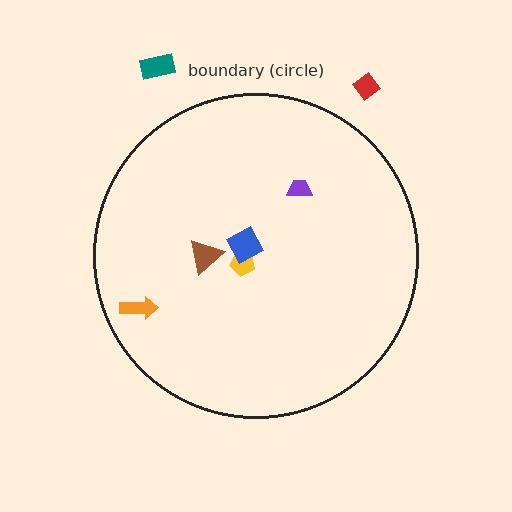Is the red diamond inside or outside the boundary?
Outside.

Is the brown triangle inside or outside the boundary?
Inside.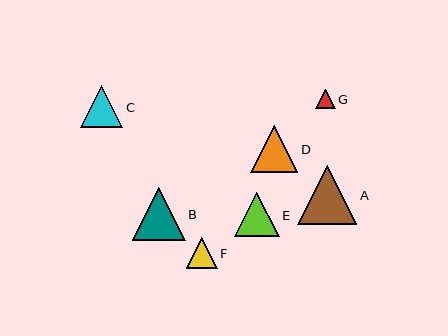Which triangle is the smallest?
Triangle G is the smallest with a size of approximately 20 pixels.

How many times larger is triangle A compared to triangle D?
Triangle A is approximately 1.2 times the size of triangle D.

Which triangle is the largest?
Triangle A is the largest with a size of approximately 59 pixels.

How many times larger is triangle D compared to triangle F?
Triangle D is approximately 1.5 times the size of triangle F.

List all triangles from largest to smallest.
From largest to smallest: A, B, D, E, C, F, G.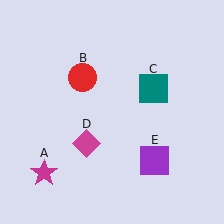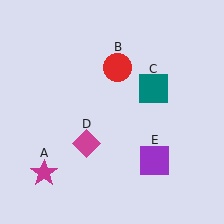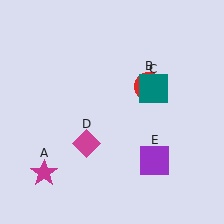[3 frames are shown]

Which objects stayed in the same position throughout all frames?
Magenta star (object A) and teal square (object C) and magenta diamond (object D) and purple square (object E) remained stationary.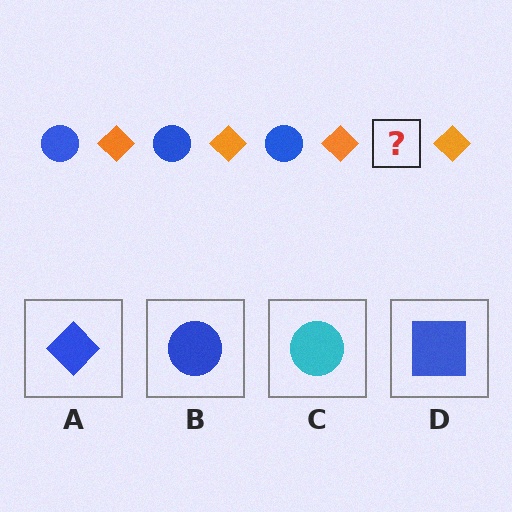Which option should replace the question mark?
Option B.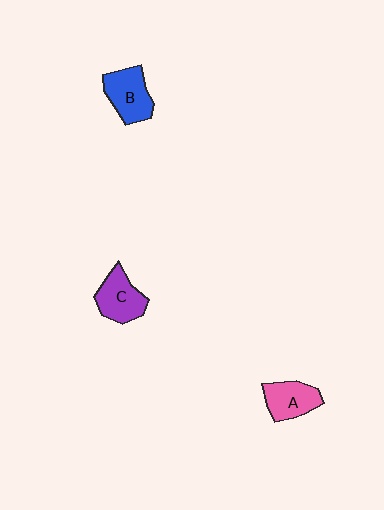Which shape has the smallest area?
Shape A (pink).